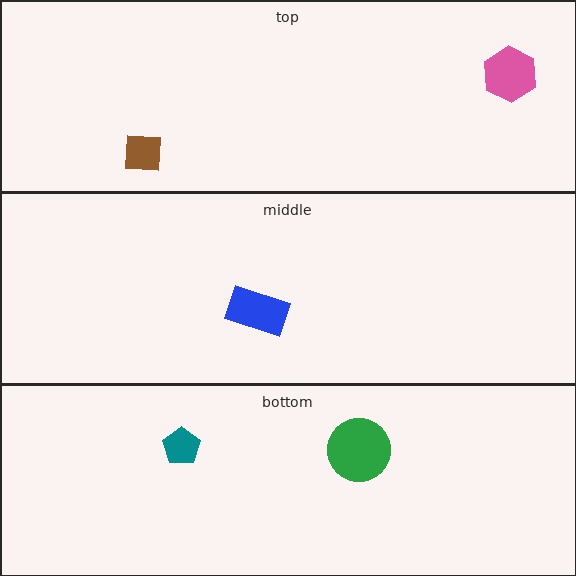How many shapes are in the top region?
2.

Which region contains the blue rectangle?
The middle region.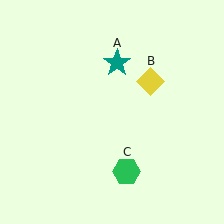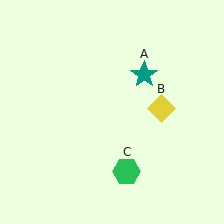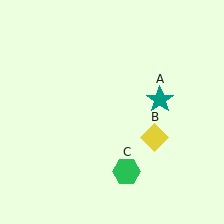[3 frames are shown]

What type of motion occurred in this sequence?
The teal star (object A), yellow diamond (object B) rotated clockwise around the center of the scene.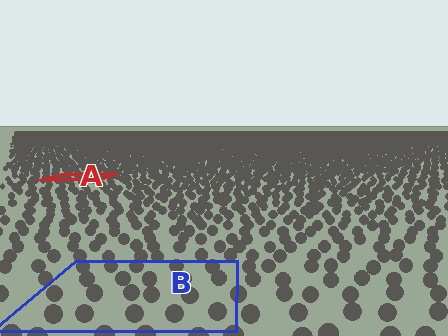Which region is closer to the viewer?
Region B is closer. The texture elements there are larger and more spread out.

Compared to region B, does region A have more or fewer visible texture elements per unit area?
Region A has more texture elements per unit area — they are packed more densely because it is farther away.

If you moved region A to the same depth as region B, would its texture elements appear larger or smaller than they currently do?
They would appear larger. At a closer depth, the same texture elements are projected at a bigger on-screen size.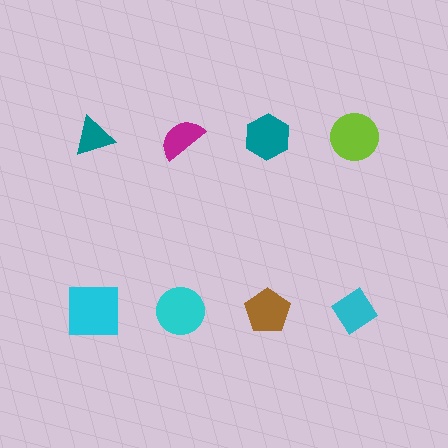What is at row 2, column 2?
A cyan circle.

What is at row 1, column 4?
A lime circle.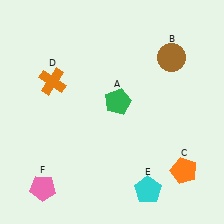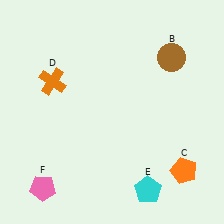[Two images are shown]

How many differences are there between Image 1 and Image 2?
There is 1 difference between the two images.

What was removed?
The green pentagon (A) was removed in Image 2.